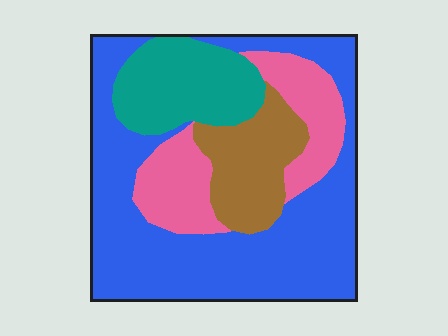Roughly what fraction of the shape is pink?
Pink takes up about one fifth (1/5) of the shape.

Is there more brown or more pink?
Pink.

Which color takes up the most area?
Blue, at roughly 50%.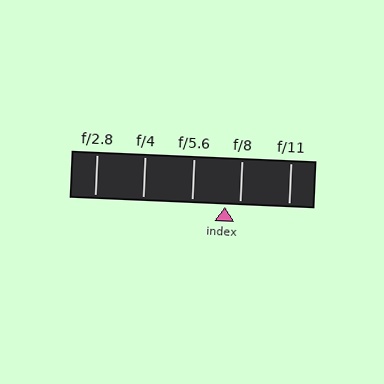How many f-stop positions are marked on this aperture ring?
There are 5 f-stop positions marked.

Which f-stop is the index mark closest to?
The index mark is closest to f/8.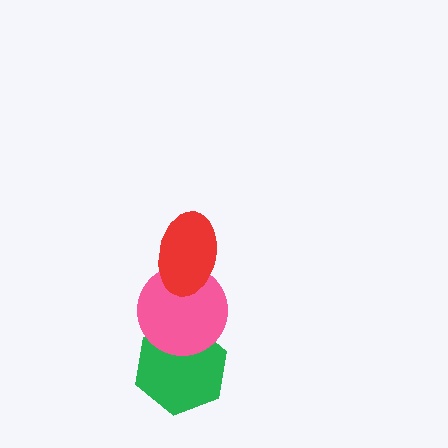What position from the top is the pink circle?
The pink circle is 2nd from the top.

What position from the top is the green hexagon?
The green hexagon is 3rd from the top.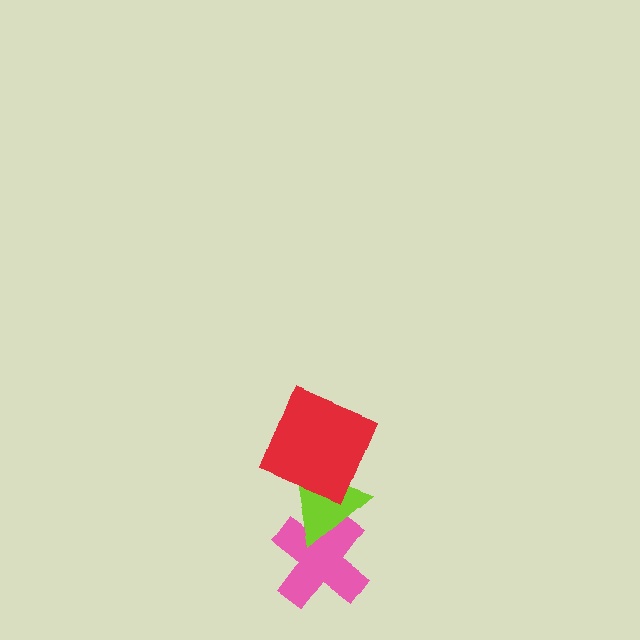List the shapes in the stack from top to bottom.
From top to bottom: the red square, the lime triangle, the pink cross.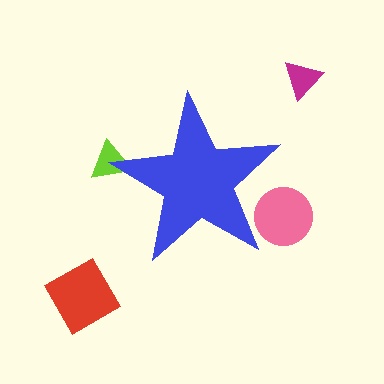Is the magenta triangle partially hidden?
No, the magenta triangle is fully visible.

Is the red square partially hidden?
No, the red square is fully visible.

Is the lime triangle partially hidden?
Yes, the lime triangle is partially hidden behind the blue star.